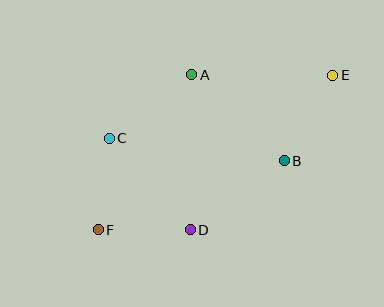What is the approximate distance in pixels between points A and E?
The distance between A and E is approximately 141 pixels.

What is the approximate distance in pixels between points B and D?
The distance between B and D is approximately 117 pixels.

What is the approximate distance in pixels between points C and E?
The distance between C and E is approximately 232 pixels.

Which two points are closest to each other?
Points D and F are closest to each other.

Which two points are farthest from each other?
Points E and F are farthest from each other.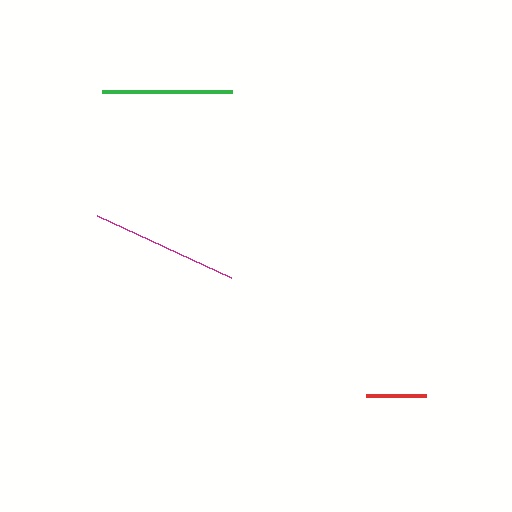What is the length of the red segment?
The red segment is approximately 60 pixels long.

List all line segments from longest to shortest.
From longest to shortest: magenta, green, red.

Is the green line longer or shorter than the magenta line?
The magenta line is longer than the green line.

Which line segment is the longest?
The magenta line is the longest at approximately 148 pixels.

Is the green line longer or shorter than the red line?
The green line is longer than the red line.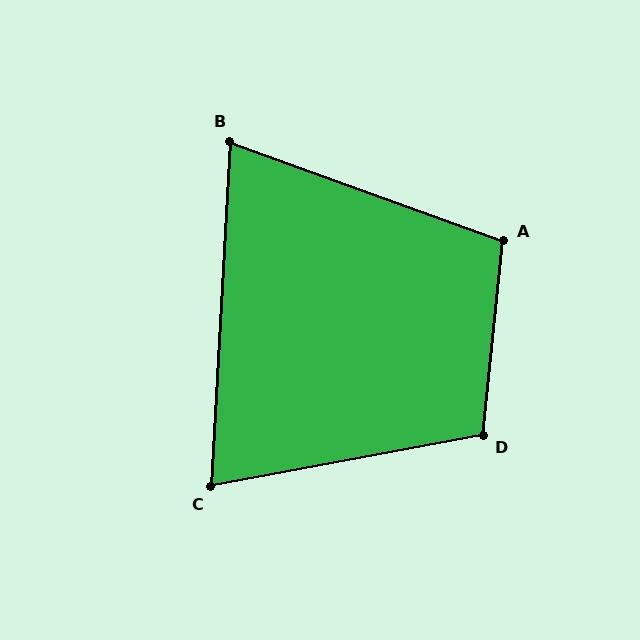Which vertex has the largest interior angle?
D, at approximately 107 degrees.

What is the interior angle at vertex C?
Approximately 76 degrees (acute).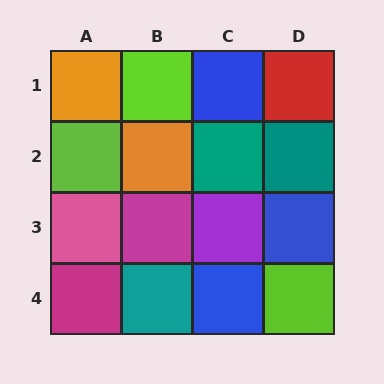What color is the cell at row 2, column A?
Lime.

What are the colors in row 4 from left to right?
Magenta, teal, blue, lime.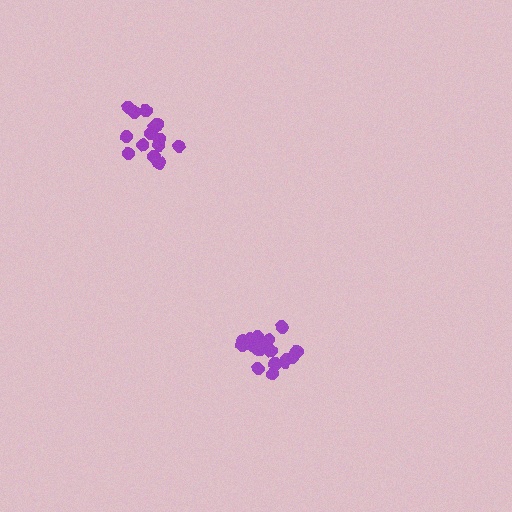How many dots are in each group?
Group 1: 14 dots, Group 2: 18 dots (32 total).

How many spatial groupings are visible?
There are 2 spatial groupings.